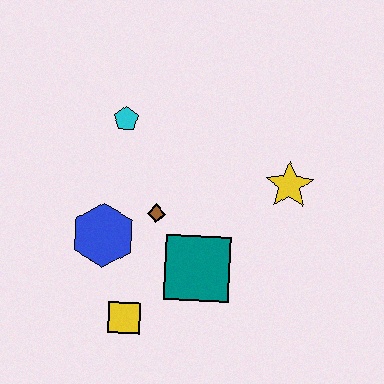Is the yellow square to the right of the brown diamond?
No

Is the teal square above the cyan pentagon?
No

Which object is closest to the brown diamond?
The blue hexagon is closest to the brown diamond.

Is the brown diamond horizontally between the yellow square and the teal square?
Yes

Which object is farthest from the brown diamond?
The yellow star is farthest from the brown diamond.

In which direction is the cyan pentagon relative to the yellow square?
The cyan pentagon is above the yellow square.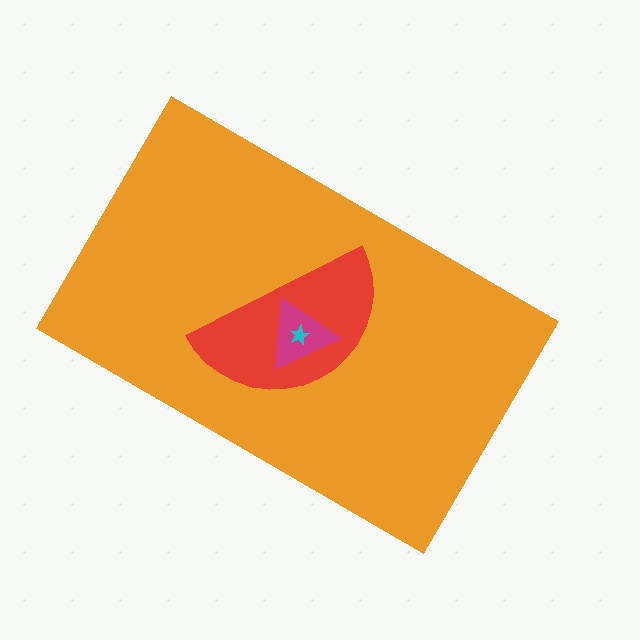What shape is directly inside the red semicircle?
The magenta triangle.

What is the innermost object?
The cyan star.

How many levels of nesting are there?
4.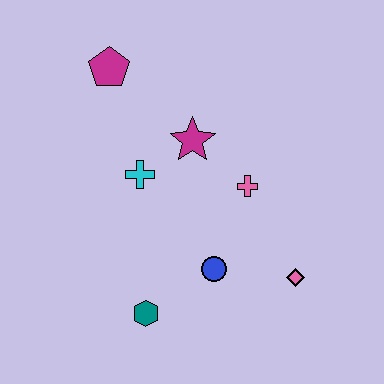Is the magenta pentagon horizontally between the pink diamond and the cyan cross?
No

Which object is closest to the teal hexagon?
The blue circle is closest to the teal hexagon.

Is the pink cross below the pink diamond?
No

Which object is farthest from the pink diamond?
The magenta pentagon is farthest from the pink diamond.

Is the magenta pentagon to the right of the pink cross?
No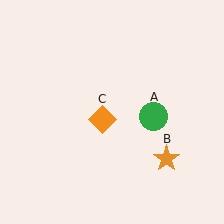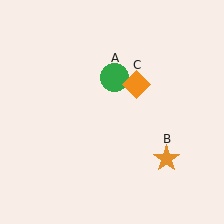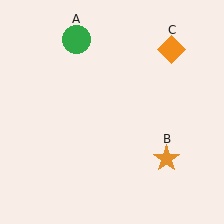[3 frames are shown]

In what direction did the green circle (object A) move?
The green circle (object A) moved up and to the left.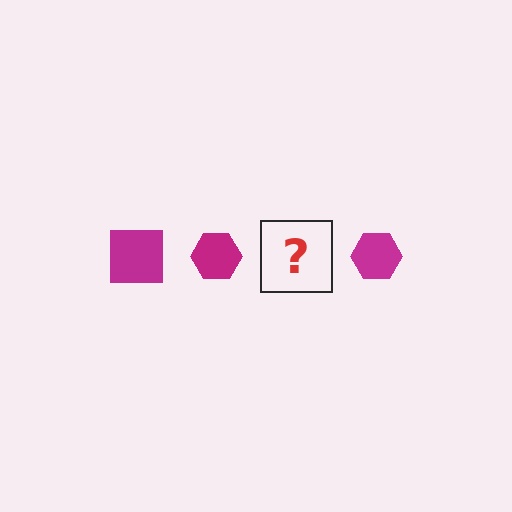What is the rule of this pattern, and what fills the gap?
The rule is that the pattern cycles through square, hexagon shapes in magenta. The gap should be filled with a magenta square.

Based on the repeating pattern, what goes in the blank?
The blank should be a magenta square.